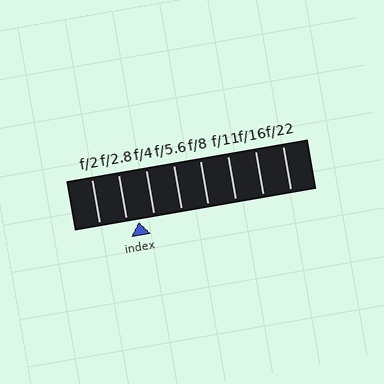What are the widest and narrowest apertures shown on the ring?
The widest aperture shown is f/2 and the narrowest is f/22.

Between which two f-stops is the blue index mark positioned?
The index mark is between f/2.8 and f/4.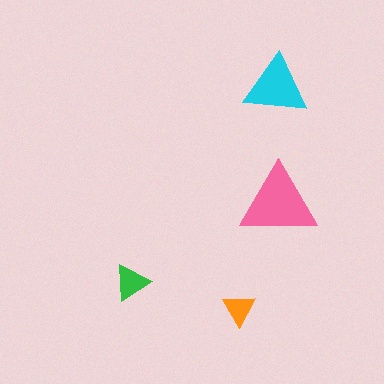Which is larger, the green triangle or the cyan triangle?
The cyan one.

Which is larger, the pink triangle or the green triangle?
The pink one.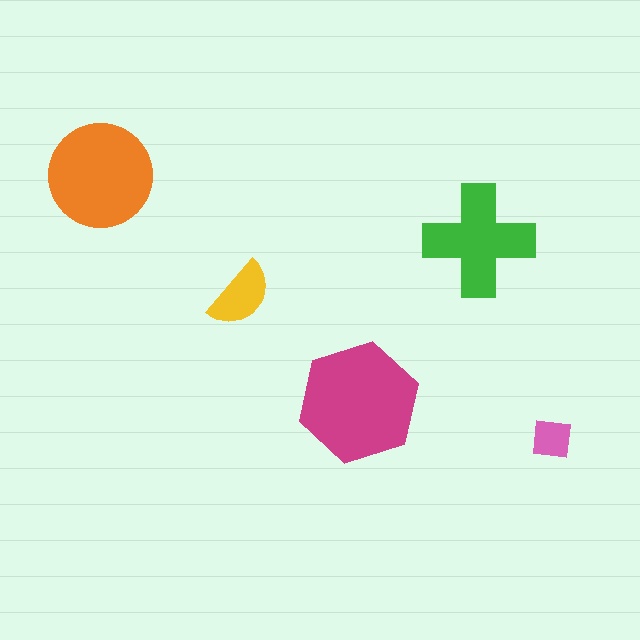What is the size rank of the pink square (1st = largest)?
5th.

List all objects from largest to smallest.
The magenta hexagon, the orange circle, the green cross, the yellow semicircle, the pink square.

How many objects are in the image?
There are 5 objects in the image.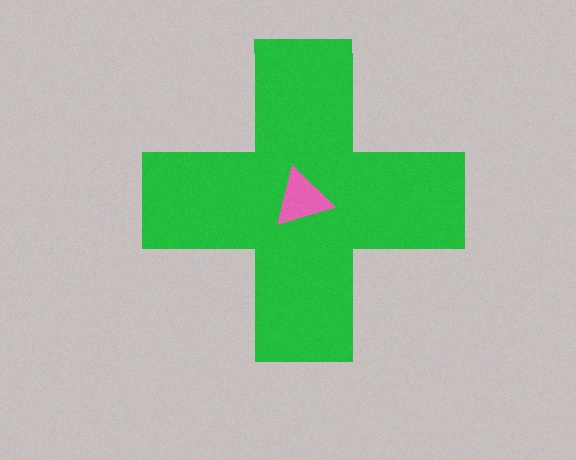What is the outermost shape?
The green cross.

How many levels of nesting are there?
2.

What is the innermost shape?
The pink triangle.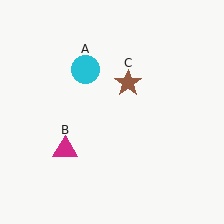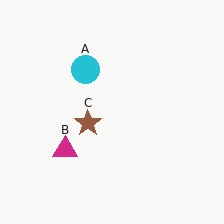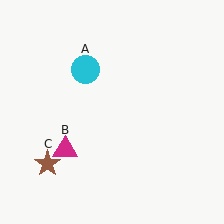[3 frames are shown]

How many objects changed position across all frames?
1 object changed position: brown star (object C).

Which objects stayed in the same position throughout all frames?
Cyan circle (object A) and magenta triangle (object B) remained stationary.